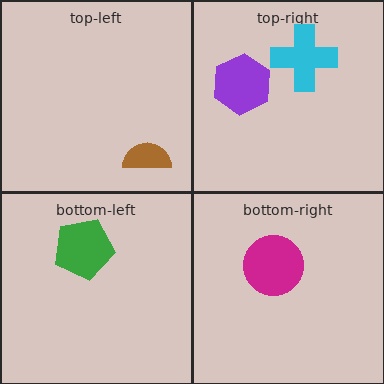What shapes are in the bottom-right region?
The magenta circle.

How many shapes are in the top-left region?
1.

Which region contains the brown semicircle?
The top-left region.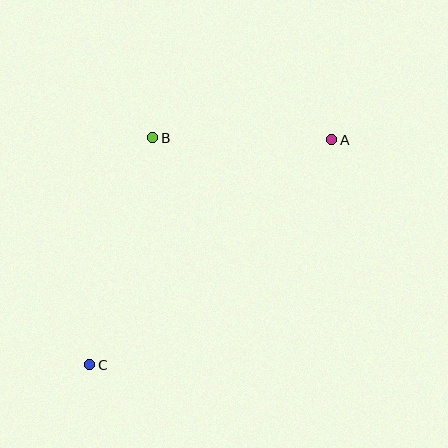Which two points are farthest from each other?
Points A and C are farthest from each other.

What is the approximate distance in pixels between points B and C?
The distance between B and C is approximately 235 pixels.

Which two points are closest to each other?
Points A and B are closest to each other.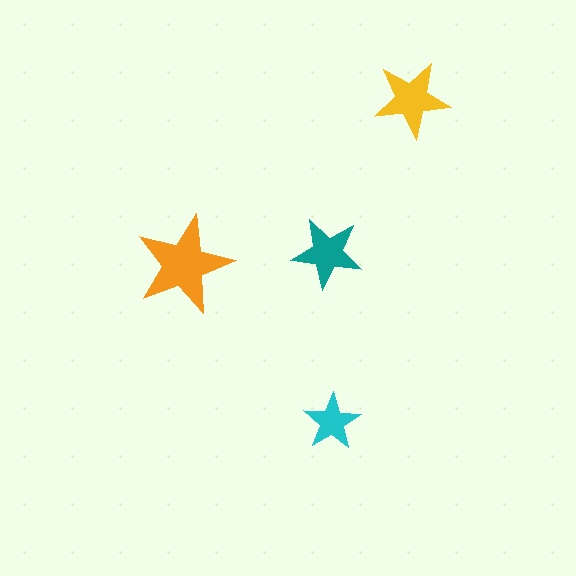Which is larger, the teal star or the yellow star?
The yellow one.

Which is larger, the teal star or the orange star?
The orange one.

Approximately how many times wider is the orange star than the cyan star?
About 1.5 times wider.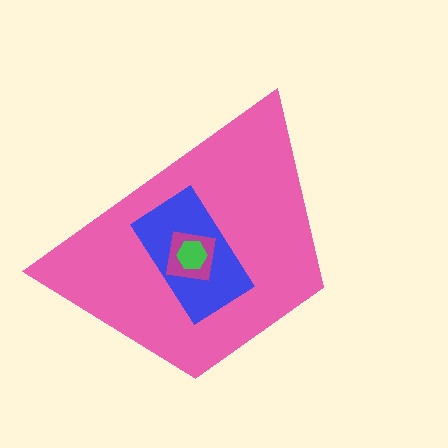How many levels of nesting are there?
4.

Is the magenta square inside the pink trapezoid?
Yes.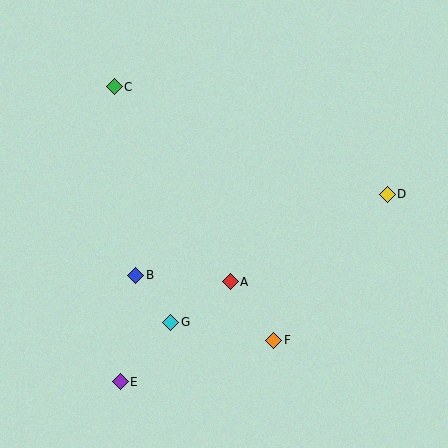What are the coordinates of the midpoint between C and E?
The midpoint between C and E is at (117, 234).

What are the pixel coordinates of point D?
Point D is at (387, 194).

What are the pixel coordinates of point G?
Point G is at (171, 322).